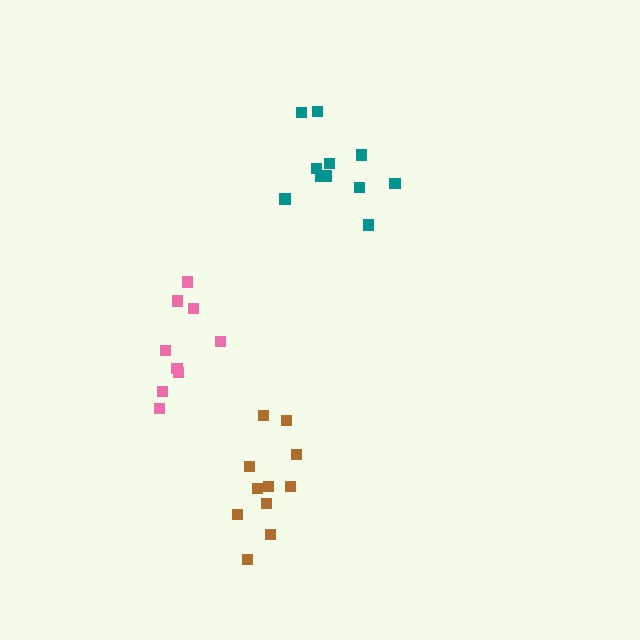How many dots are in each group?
Group 1: 11 dots, Group 2: 11 dots, Group 3: 9 dots (31 total).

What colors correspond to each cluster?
The clusters are colored: brown, teal, pink.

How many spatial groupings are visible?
There are 3 spatial groupings.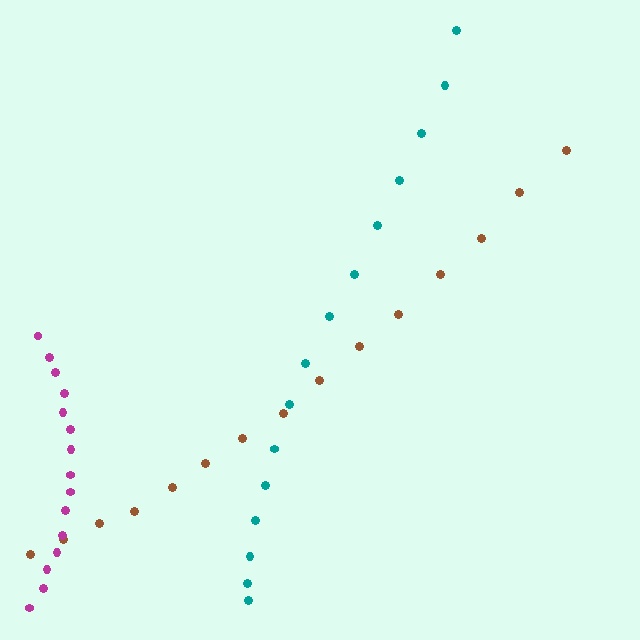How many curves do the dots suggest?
There are 3 distinct paths.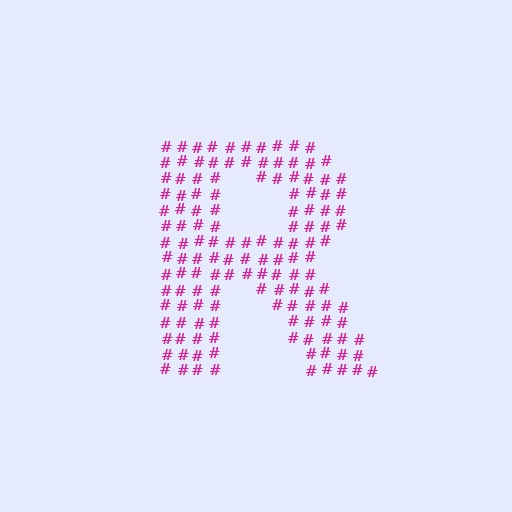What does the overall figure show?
The overall figure shows the letter R.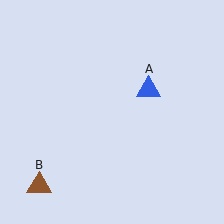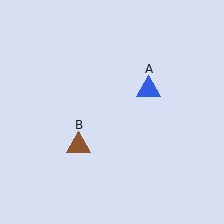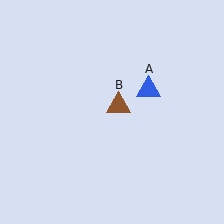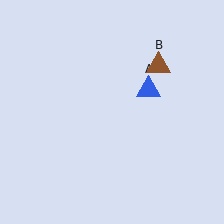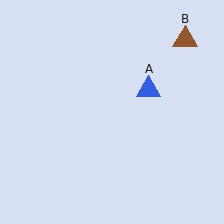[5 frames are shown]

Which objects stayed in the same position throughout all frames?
Blue triangle (object A) remained stationary.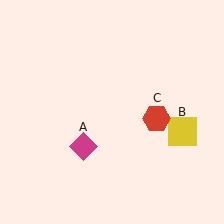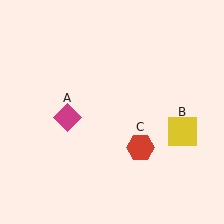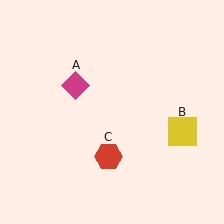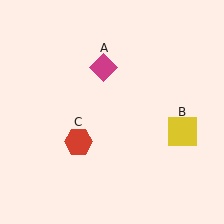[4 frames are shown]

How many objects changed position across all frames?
2 objects changed position: magenta diamond (object A), red hexagon (object C).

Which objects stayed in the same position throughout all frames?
Yellow square (object B) remained stationary.